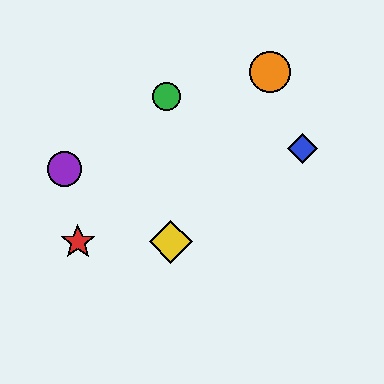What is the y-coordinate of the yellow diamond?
The yellow diamond is at y≈242.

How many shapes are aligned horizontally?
2 shapes (the red star, the yellow diamond) are aligned horizontally.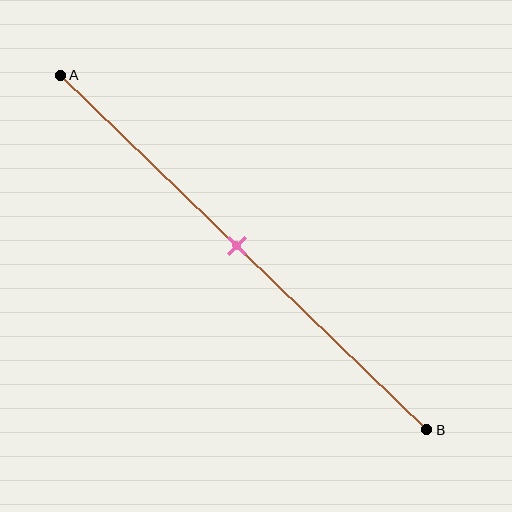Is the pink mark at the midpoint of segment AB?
Yes, the mark is approximately at the midpoint.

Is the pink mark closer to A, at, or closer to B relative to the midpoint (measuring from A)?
The pink mark is approximately at the midpoint of segment AB.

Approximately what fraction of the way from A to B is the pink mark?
The pink mark is approximately 50% of the way from A to B.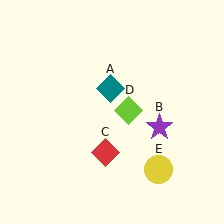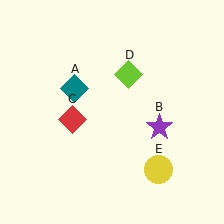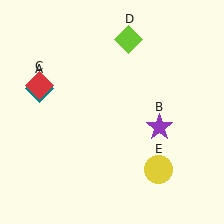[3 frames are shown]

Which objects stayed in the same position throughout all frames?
Purple star (object B) and yellow circle (object E) remained stationary.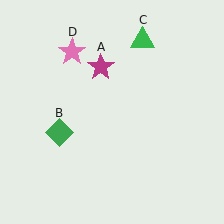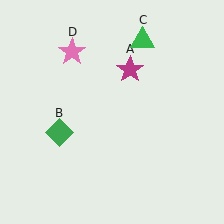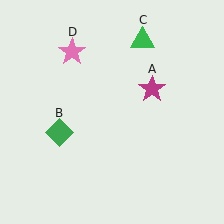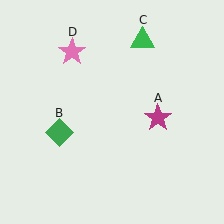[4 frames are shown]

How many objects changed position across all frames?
1 object changed position: magenta star (object A).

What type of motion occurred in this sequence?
The magenta star (object A) rotated clockwise around the center of the scene.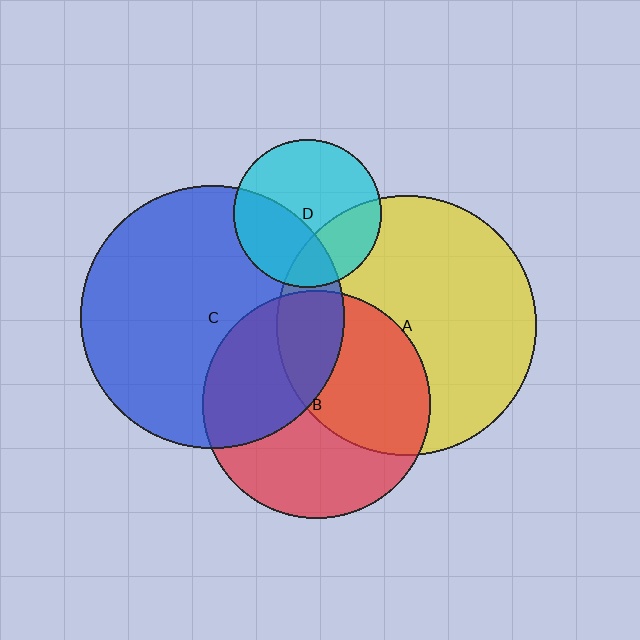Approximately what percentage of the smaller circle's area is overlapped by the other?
Approximately 40%.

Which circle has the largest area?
Circle C (blue).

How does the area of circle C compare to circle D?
Approximately 3.2 times.